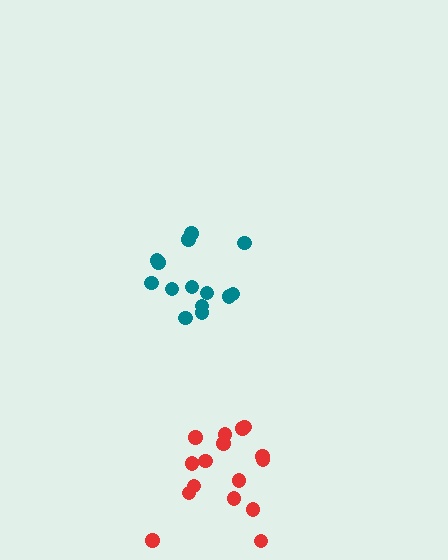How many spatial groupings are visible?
There are 2 spatial groupings.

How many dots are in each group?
Group 1: 14 dots, Group 2: 16 dots (30 total).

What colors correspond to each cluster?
The clusters are colored: teal, red.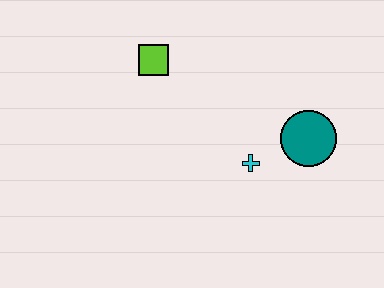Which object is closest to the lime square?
The cyan cross is closest to the lime square.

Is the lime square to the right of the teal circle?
No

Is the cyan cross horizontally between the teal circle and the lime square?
Yes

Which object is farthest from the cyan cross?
The lime square is farthest from the cyan cross.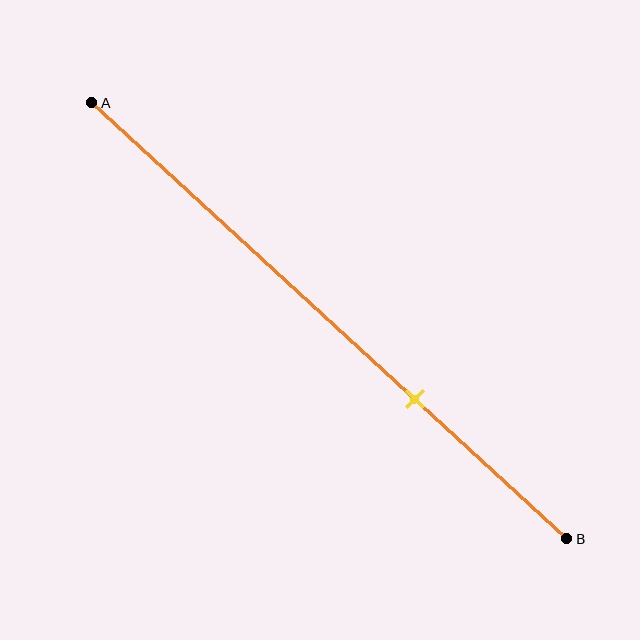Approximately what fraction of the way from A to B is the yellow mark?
The yellow mark is approximately 70% of the way from A to B.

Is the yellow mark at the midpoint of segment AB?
No, the mark is at about 70% from A, not at the 50% midpoint.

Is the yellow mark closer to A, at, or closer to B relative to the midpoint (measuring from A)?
The yellow mark is closer to point B than the midpoint of segment AB.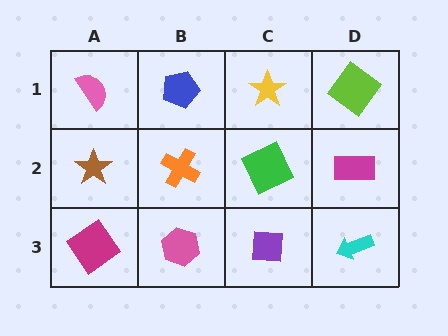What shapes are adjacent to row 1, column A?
A brown star (row 2, column A), a blue pentagon (row 1, column B).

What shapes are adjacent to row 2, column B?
A blue pentagon (row 1, column B), a pink hexagon (row 3, column B), a brown star (row 2, column A), a green square (row 2, column C).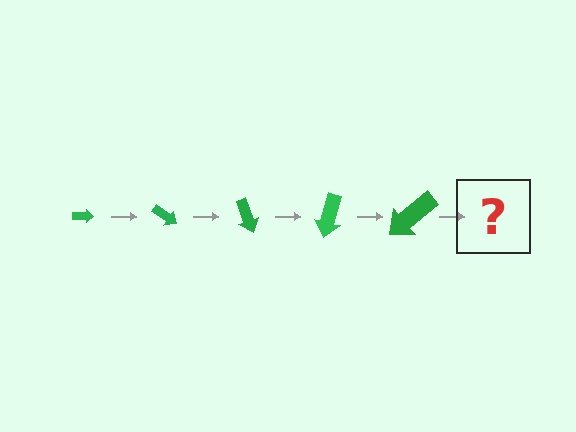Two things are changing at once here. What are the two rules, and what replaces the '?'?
The two rules are that the arrow grows larger each step and it rotates 35 degrees each step. The '?' should be an arrow, larger than the previous one and rotated 175 degrees from the start.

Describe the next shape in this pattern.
It should be an arrow, larger than the previous one and rotated 175 degrees from the start.